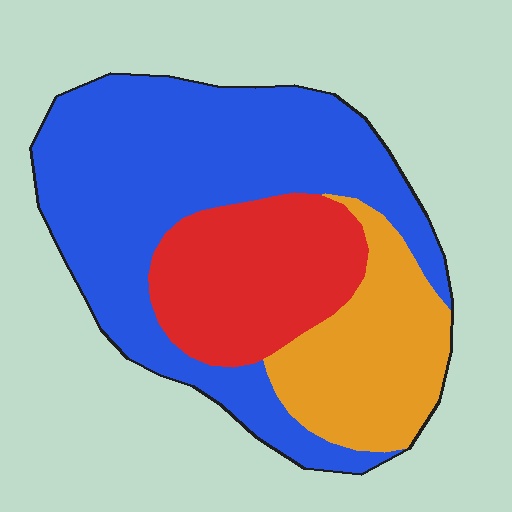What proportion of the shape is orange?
Orange covers around 20% of the shape.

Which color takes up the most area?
Blue, at roughly 55%.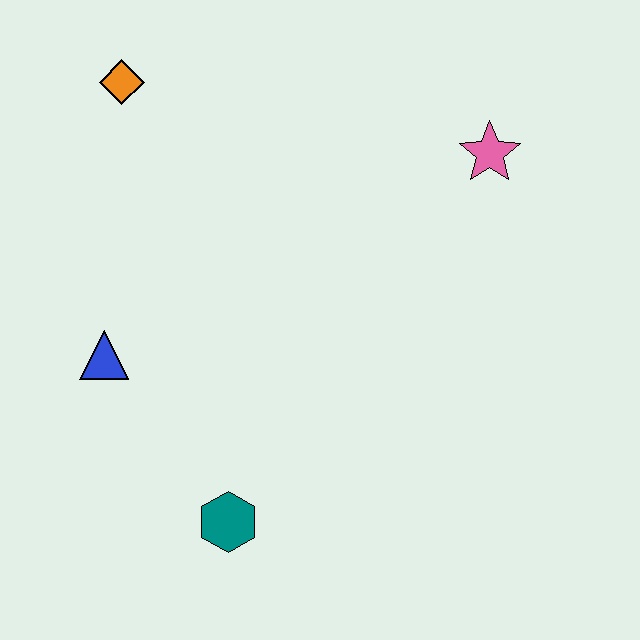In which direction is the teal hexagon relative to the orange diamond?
The teal hexagon is below the orange diamond.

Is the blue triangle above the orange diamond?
No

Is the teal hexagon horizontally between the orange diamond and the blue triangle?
No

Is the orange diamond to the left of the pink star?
Yes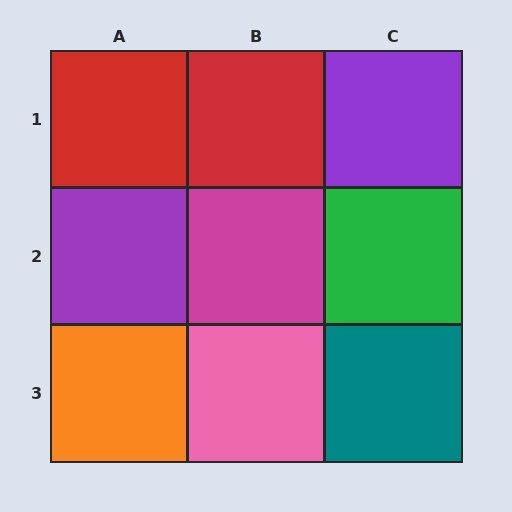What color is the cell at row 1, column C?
Purple.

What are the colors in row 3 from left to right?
Orange, pink, teal.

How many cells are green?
1 cell is green.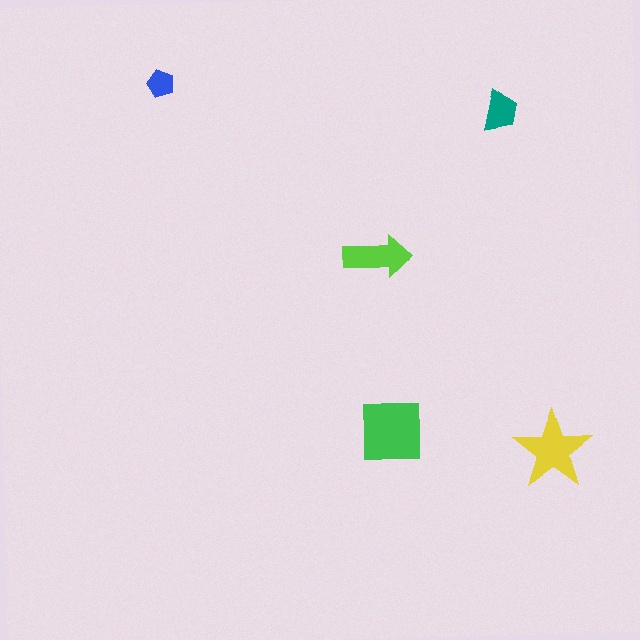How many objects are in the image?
There are 5 objects in the image.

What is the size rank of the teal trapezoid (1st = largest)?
4th.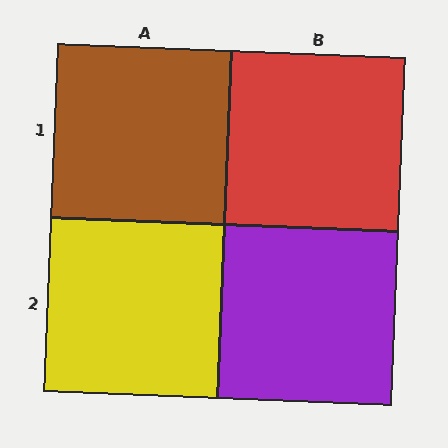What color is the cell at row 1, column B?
Red.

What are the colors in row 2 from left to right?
Yellow, purple.